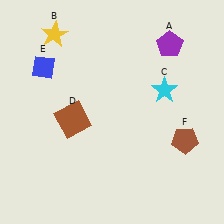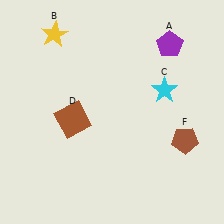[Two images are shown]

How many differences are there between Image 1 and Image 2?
There is 1 difference between the two images.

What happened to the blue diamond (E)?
The blue diamond (E) was removed in Image 2. It was in the top-left area of Image 1.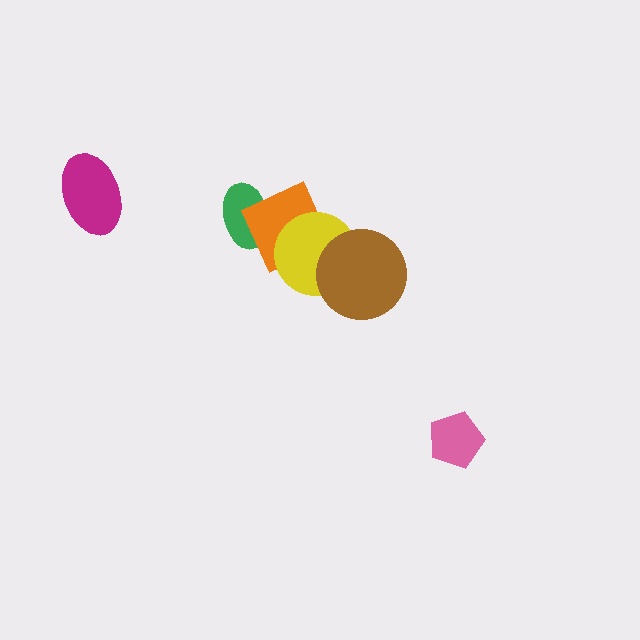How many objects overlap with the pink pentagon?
0 objects overlap with the pink pentagon.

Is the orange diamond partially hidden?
Yes, it is partially covered by another shape.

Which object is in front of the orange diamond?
The yellow circle is in front of the orange diamond.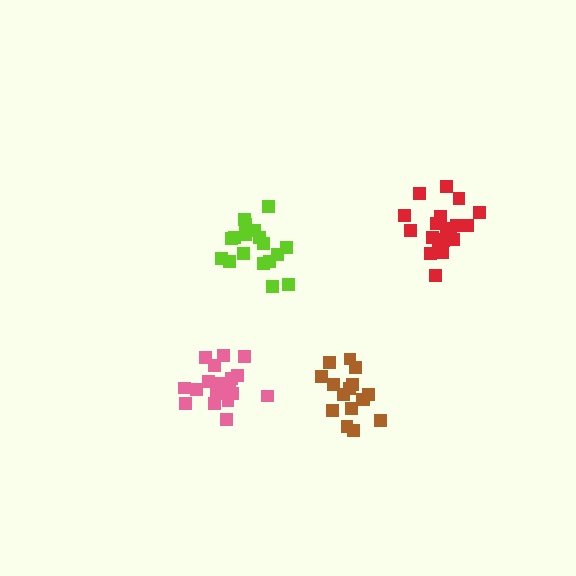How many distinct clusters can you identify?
There are 4 distinct clusters.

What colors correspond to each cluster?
The clusters are colored: lime, brown, red, pink.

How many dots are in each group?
Group 1: 18 dots, Group 2: 16 dots, Group 3: 21 dots, Group 4: 20 dots (75 total).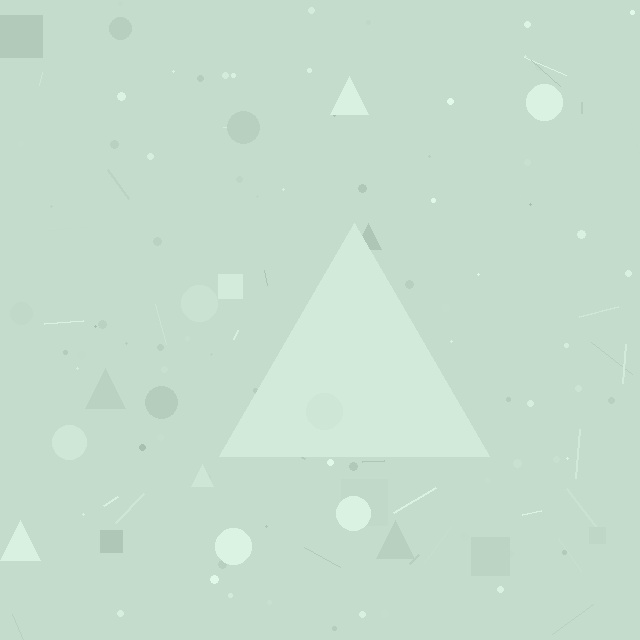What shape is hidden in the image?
A triangle is hidden in the image.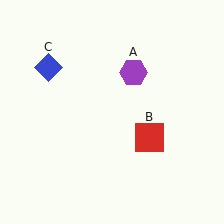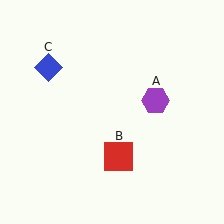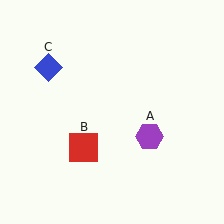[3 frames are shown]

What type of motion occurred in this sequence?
The purple hexagon (object A), red square (object B) rotated clockwise around the center of the scene.